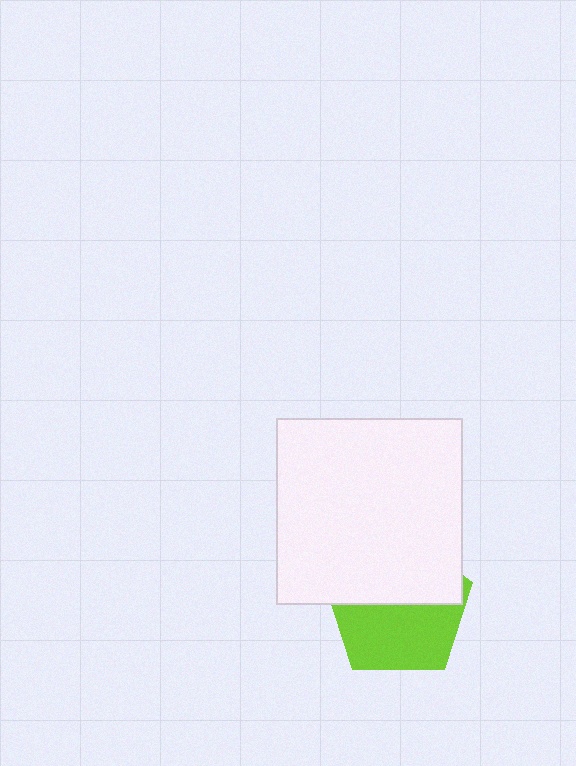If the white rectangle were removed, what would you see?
You would see the complete lime pentagon.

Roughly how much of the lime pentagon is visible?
About half of it is visible (roughly 51%).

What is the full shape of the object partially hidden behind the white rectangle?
The partially hidden object is a lime pentagon.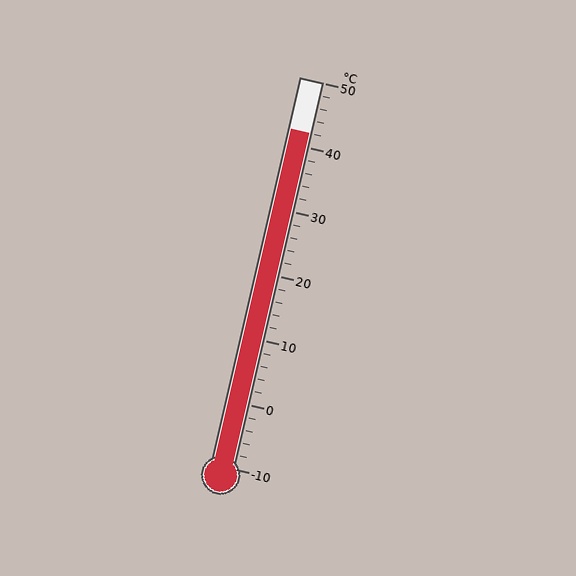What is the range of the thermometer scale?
The thermometer scale ranges from -10°C to 50°C.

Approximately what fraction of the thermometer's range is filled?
The thermometer is filled to approximately 85% of its range.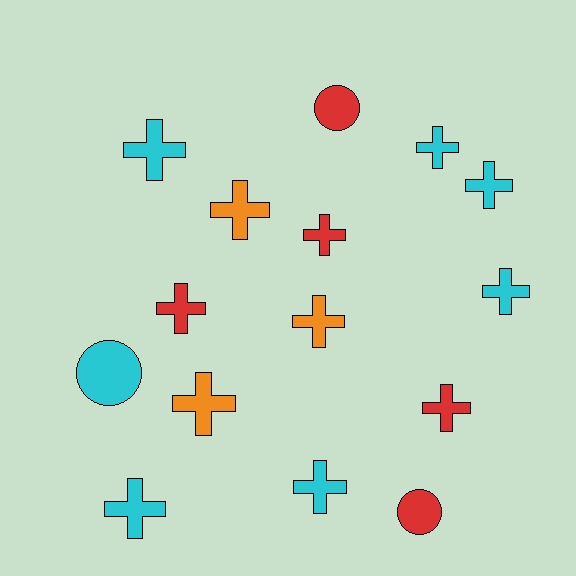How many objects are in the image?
There are 15 objects.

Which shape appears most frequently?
Cross, with 12 objects.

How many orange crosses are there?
There are 3 orange crosses.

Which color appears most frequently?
Cyan, with 7 objects.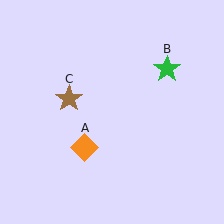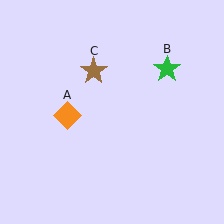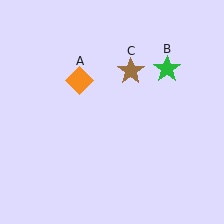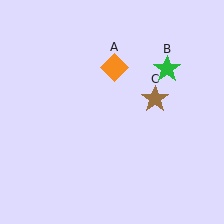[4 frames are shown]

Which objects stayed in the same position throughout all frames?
Green star (object B) remained stationary.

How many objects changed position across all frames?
2 objects changed position: orange diamond (object A), brown star (object C).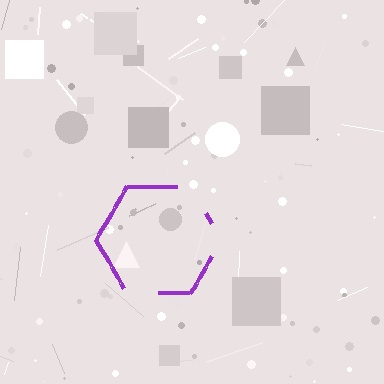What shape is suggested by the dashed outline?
The dashed outline suggests a hexagon.